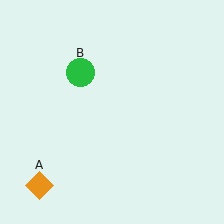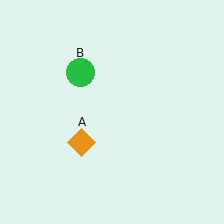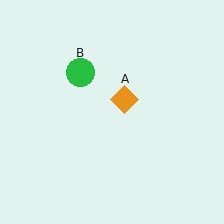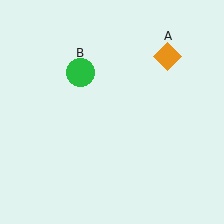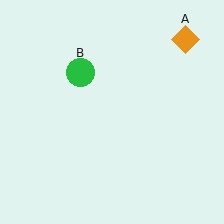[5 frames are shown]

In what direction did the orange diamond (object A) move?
The orange diamond (object A) moved up and to the right.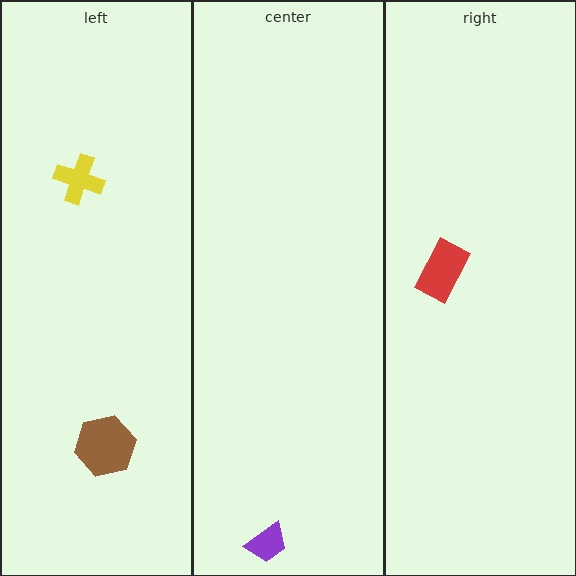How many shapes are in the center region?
1.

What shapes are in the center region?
The purple trapezoid.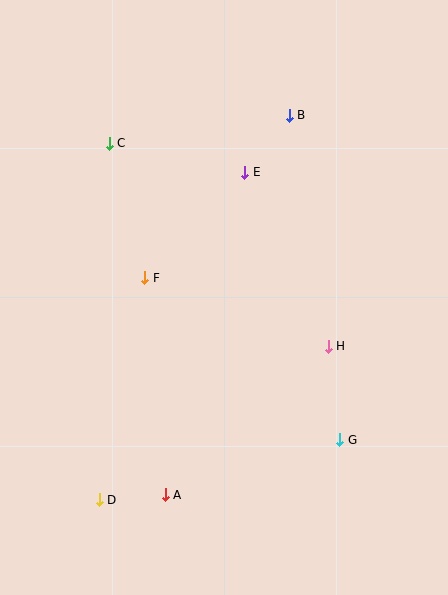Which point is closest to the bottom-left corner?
Point D is closest to the bottom-left corner.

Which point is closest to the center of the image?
Point F at (145, 278) is closest to the center.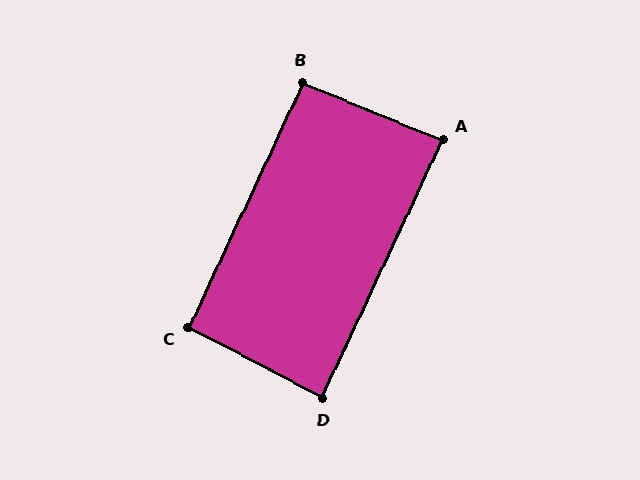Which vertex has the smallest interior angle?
A, at approximately 87 degrees.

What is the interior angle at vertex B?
Approximately 93 degrees (approximately right).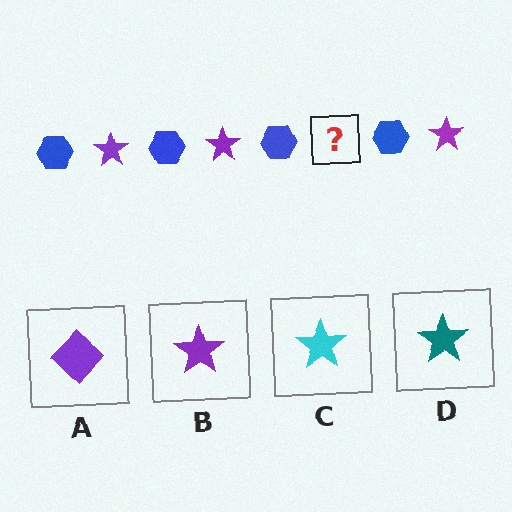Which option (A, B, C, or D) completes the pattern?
B.